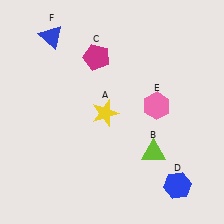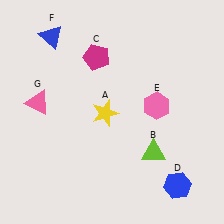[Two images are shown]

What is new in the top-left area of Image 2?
A pink triangle (G) was added in the top-left area of Image 2.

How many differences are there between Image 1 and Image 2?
There is 1 difference between the two images.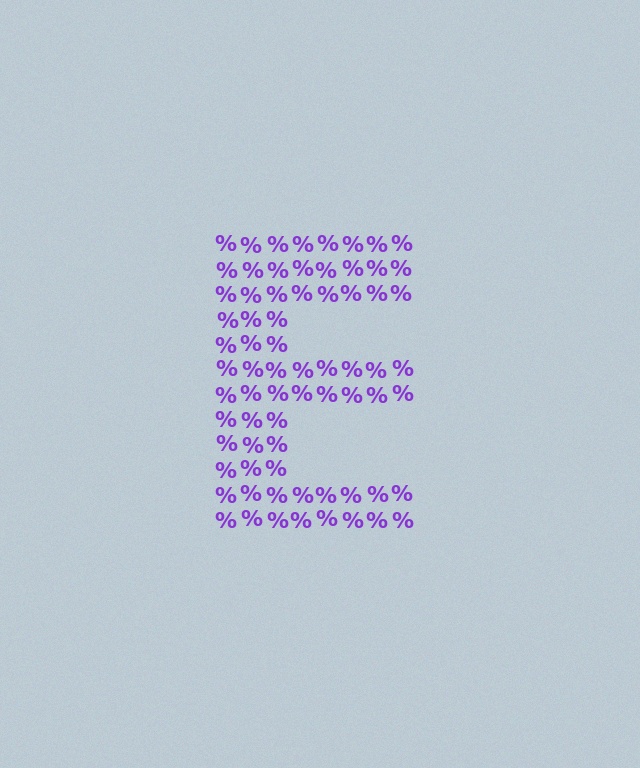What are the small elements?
The small elements are percent signs.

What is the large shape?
The large shape is the letter E.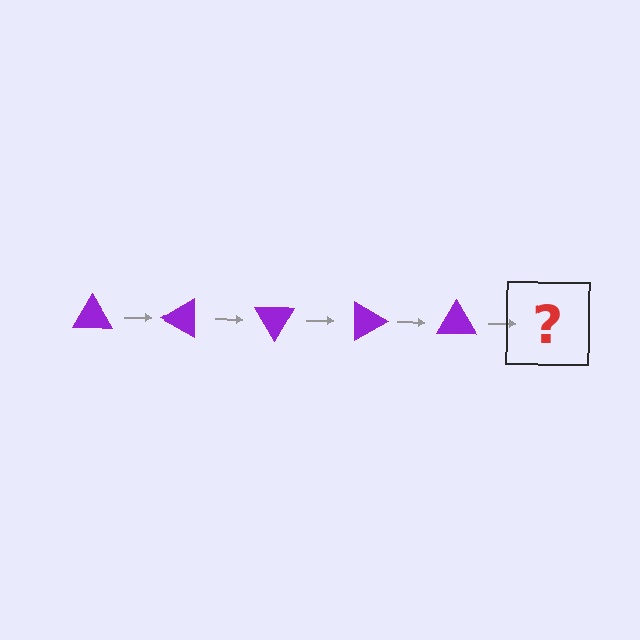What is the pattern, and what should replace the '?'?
The pattern is that the triangle rotates 30 degrees each step. The '?' should be a purple triangle rotated 150 degrees.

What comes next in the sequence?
The next element should be a purple triangle rotated 150 degrees.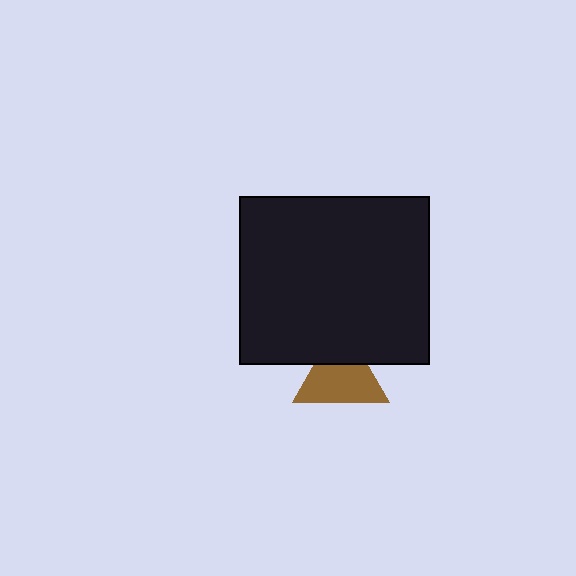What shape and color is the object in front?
The object in front is a black rectangle.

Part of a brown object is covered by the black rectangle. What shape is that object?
It is a triangle.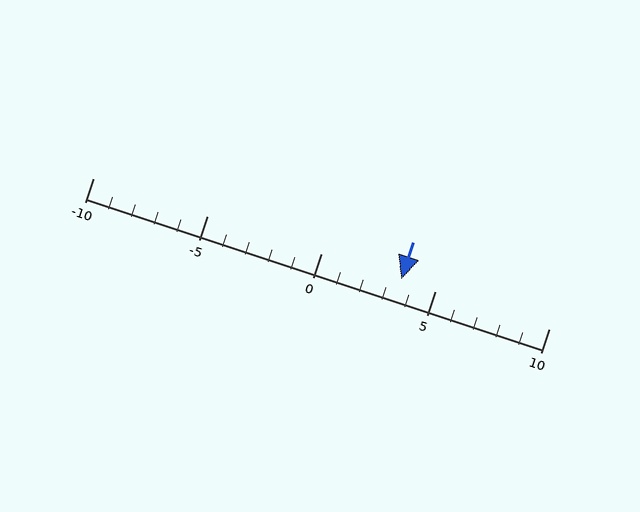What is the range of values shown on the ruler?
The ruler shows values from -10 to 10.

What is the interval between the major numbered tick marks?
The major tick marks are spaced 5 units apart.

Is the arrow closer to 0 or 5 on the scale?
The arrow is closer to 5.